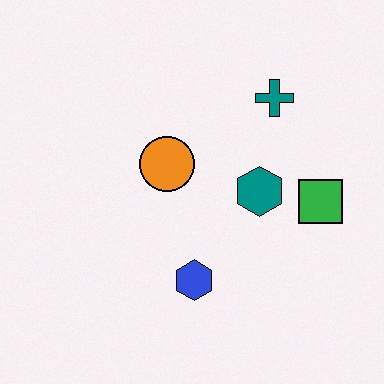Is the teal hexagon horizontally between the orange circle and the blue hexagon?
No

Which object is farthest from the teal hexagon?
The blue hexagon is farthest from the teal hexagon.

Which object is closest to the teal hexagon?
The green square is closest to the teal hexagon.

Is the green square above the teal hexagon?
No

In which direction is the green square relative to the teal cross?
The green square is below the teal cross.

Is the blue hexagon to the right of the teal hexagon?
No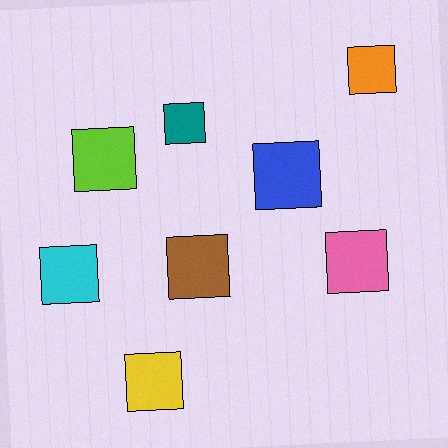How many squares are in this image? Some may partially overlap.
There are 8 squares.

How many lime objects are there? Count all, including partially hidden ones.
There is 1 lime object.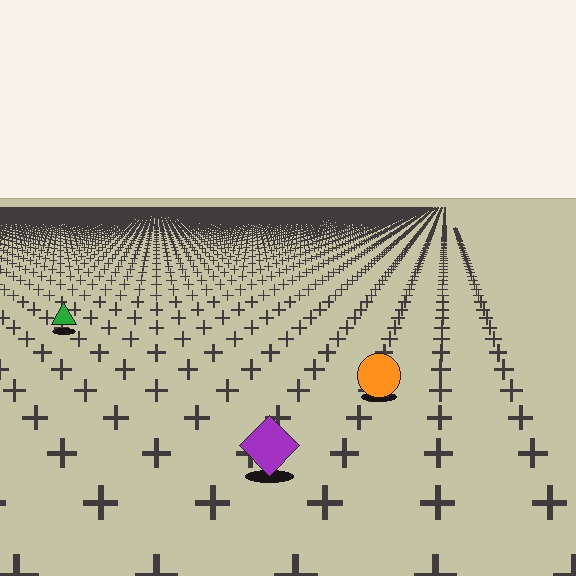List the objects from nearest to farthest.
From nearest to farthest: the purple diamond, the orange circle, the green triangle.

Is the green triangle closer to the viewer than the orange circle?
No. The orange circle is closer — you can tell from the texture gradient: the ground texture is coarser near it.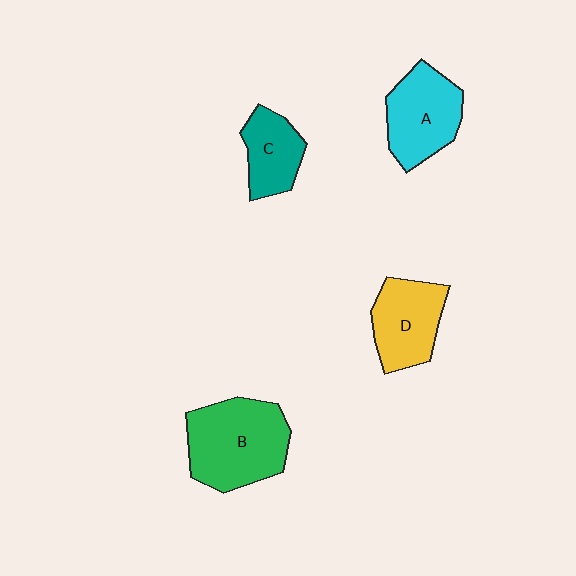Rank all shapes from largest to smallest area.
From largest to smallest: B (green), A (cyan), D (yellow), C (teal).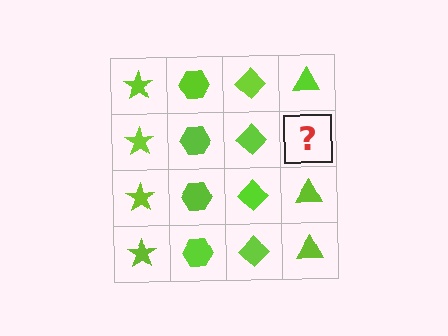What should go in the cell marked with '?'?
The missing cell should contain a lime triangle.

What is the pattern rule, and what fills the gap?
The rule is that each column has a consistent shape. The gap should be filled with a lime triangle.